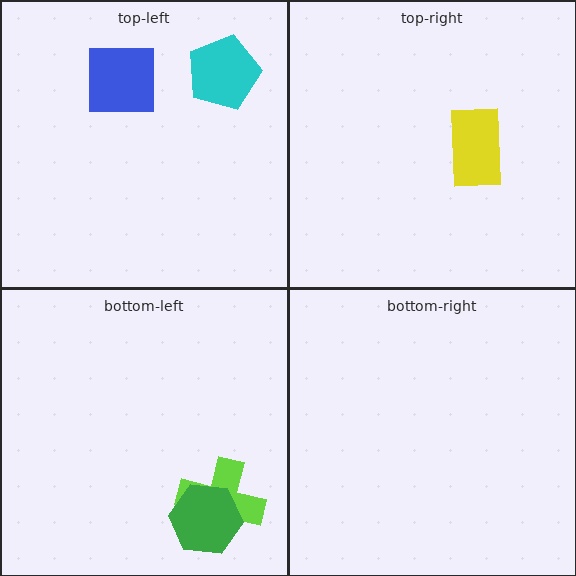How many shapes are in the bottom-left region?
2.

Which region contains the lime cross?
The bottom-left region.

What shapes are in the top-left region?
The cyan pentagon, the blue square.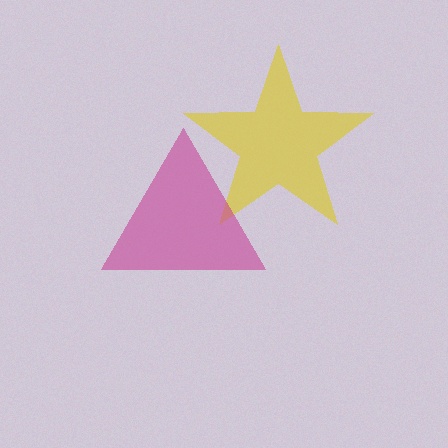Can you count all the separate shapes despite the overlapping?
Yes, there are 2 separate shapes.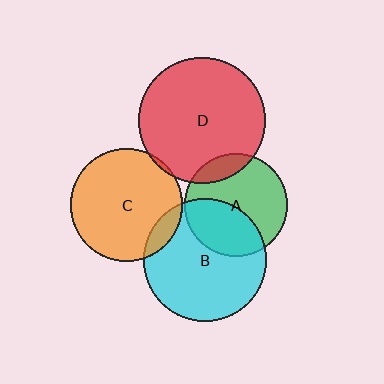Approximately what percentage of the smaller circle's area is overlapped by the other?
Approximately 10%.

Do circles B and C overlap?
Yes.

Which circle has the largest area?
Circle D (red).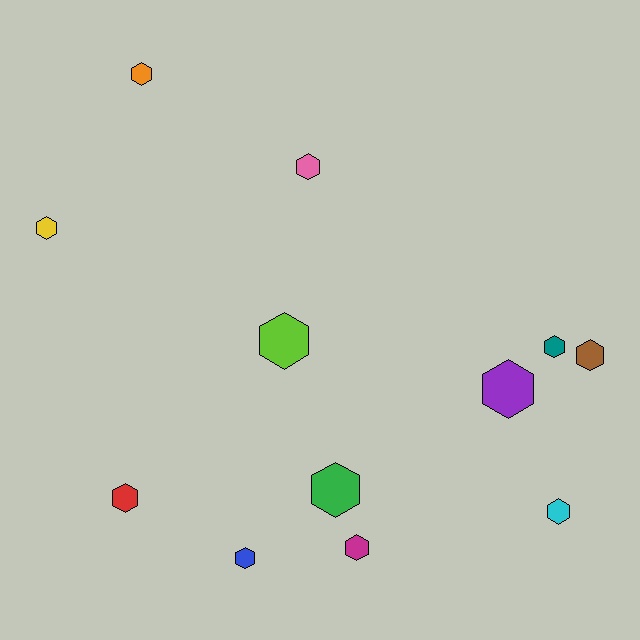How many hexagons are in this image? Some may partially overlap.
There are 12 hexagons.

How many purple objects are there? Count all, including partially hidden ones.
There is 1 purple object.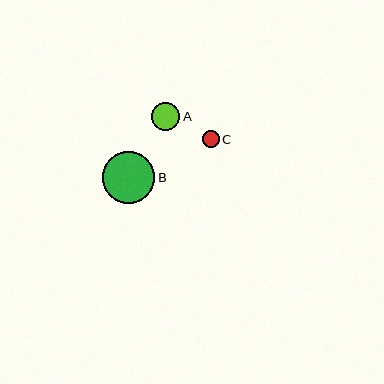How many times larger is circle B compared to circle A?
Circle B is approximately 1.8 times the size of circle A.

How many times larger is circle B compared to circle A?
Circle B is approximately 1.8 times the size of circle A.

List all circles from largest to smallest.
From largest to smallest: B, A, C.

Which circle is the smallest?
Circle C is the smallest with a size of approximately 17 pixels.